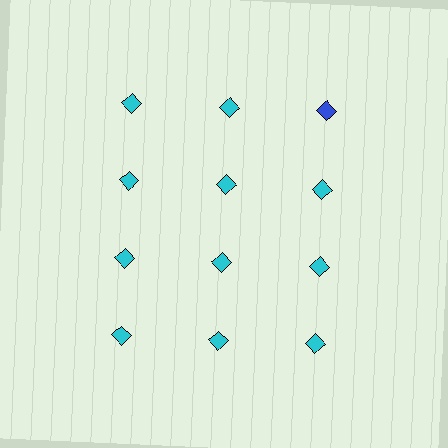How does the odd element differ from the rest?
It has a different color: blue instead of cyan.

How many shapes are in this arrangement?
There are 12 shapes arranged in a grid pattern.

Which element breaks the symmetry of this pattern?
The blue diamond in the top row, center column breaks the symmetry. All other shapes are cyan diamonds.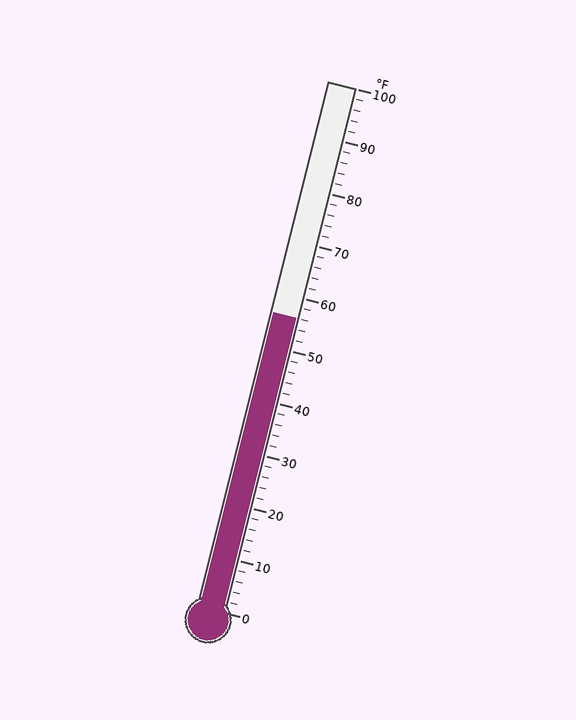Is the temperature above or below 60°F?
The temperature is below 60°F.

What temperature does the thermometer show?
The thermometer shows approximately 56°F.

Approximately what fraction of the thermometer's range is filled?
The thermometer is filled to approximately 55% of its range.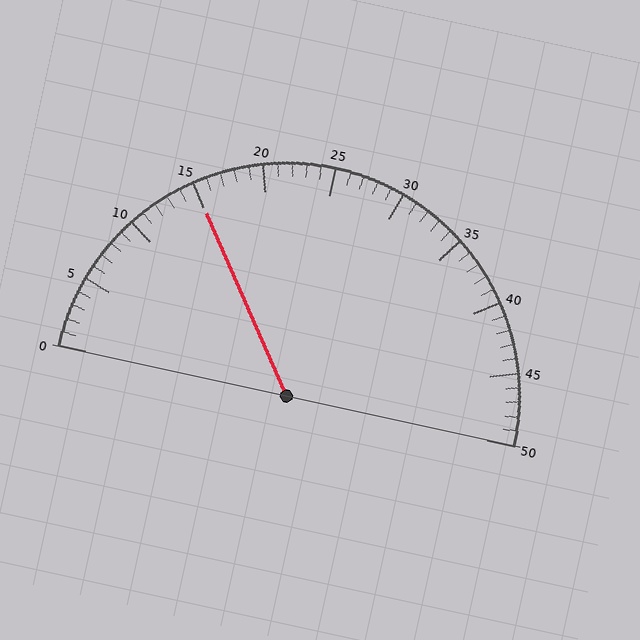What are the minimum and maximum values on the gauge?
The gauge ranges from 0 to 50.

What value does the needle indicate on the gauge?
The needle indicates approximately 15.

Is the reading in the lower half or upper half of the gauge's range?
The reading is in the lower half of the range (0 to 50).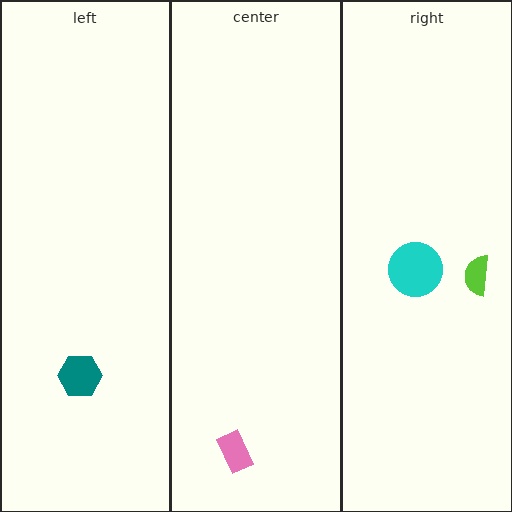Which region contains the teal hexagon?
The left region.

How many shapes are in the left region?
1.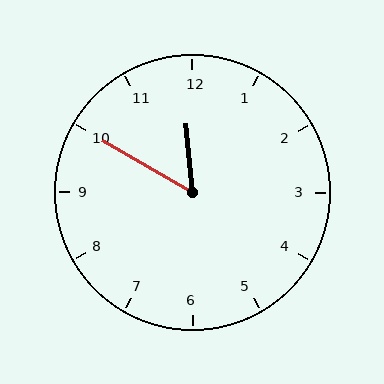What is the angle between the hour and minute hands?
Approximately 55 degrees.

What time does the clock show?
11:50.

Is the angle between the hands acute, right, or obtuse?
It is acute.